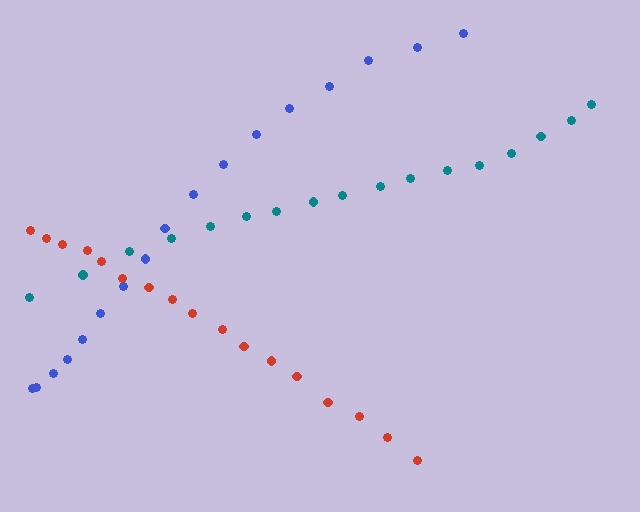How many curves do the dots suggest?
There are 3 distinct paths.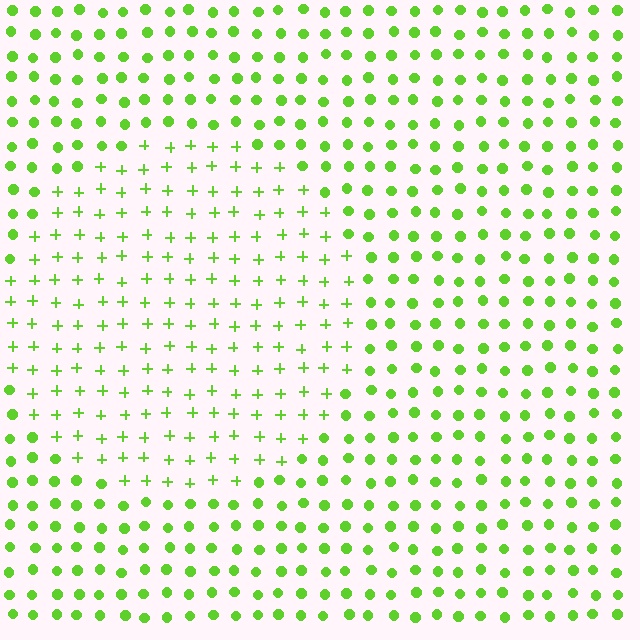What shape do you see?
I see a circle.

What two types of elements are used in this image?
The image uses plus signs inside the circle region and circles outside it.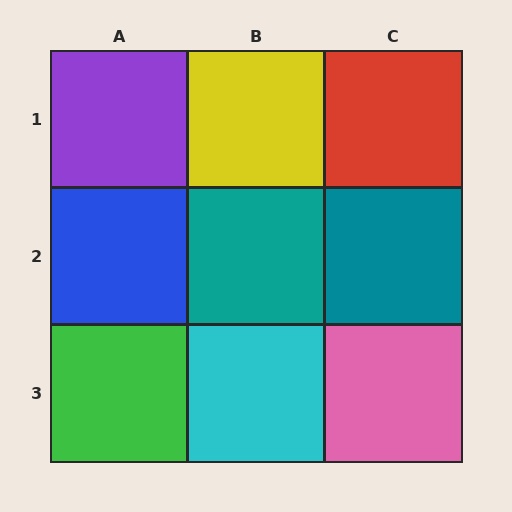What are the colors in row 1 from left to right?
Purple, yellow, red.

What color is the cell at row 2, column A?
Blue.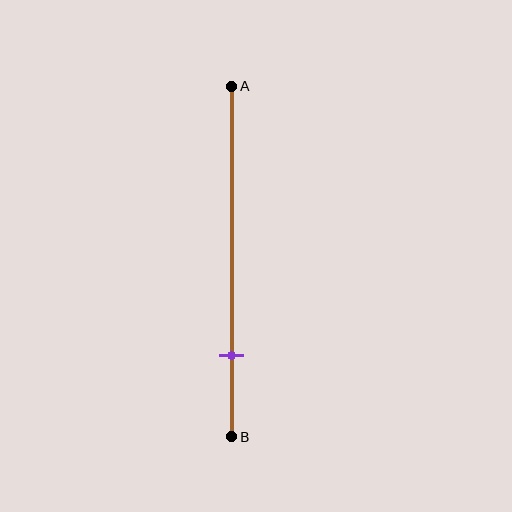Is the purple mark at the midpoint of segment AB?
No, the mark is at about 75% from A, not at the 50% midpoint.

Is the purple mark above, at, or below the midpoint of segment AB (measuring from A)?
The purple mark is below the midpoint of segment AB.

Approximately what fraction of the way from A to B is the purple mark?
The purple mark is approximately 75% of the way from A to B.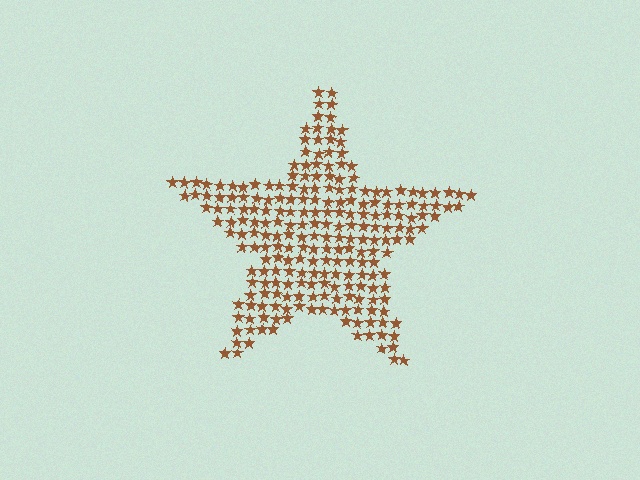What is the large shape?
The large shape is a star.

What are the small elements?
The small elements are stars.